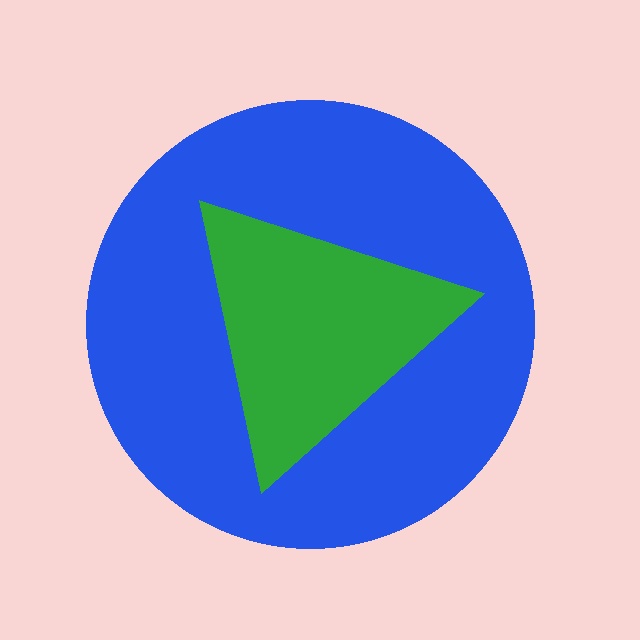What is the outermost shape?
The blue circle.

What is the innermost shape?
The green triangle.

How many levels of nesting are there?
2.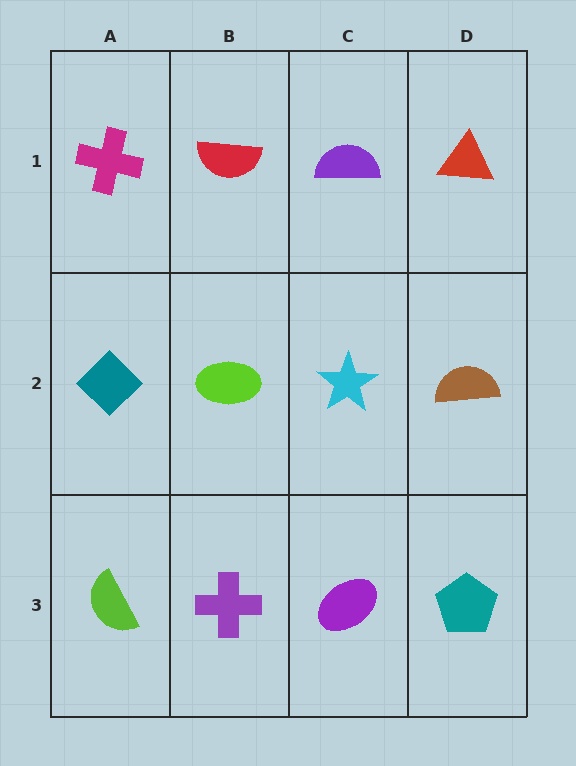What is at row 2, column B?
A lime ellipse.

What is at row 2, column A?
A teal diamond.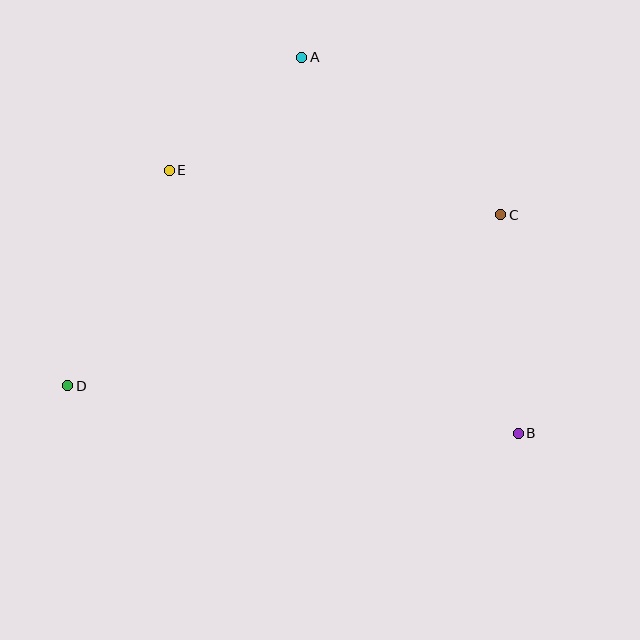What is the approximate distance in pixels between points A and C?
The distance between A and C is approximately 254 pixels.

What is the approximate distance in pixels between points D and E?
The distance between D and E is approximately 238 pixels.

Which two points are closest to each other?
Points A and E are closest to each other.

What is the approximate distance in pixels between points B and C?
The distance between B and C is approximately 219 pixels.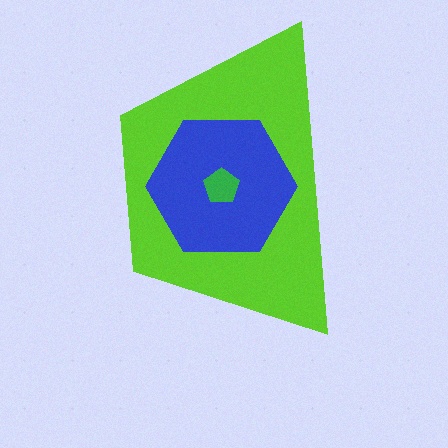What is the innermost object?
The green pentagon.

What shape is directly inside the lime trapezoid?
The blue hexagon.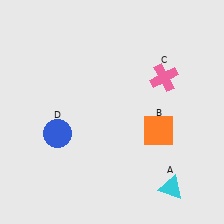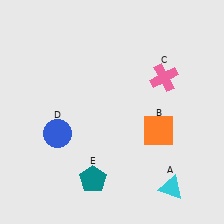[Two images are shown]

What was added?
A teal pentagon (E) was added in Image 2.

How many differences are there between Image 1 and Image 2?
There is 1 difference between the two images.